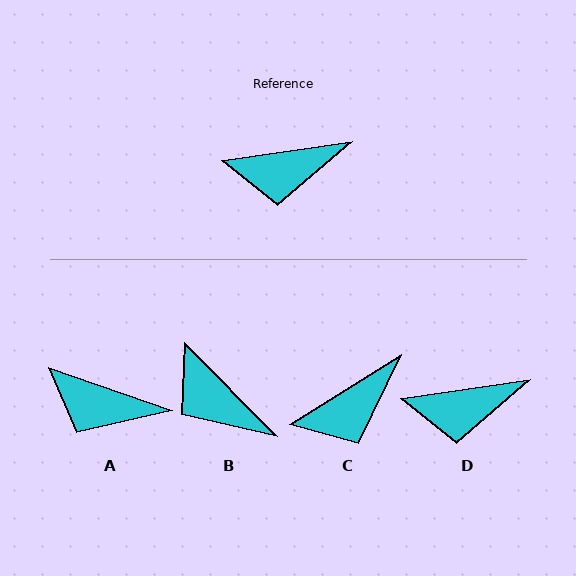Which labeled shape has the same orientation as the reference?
D.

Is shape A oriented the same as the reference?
No, it is off by about 28 degrees.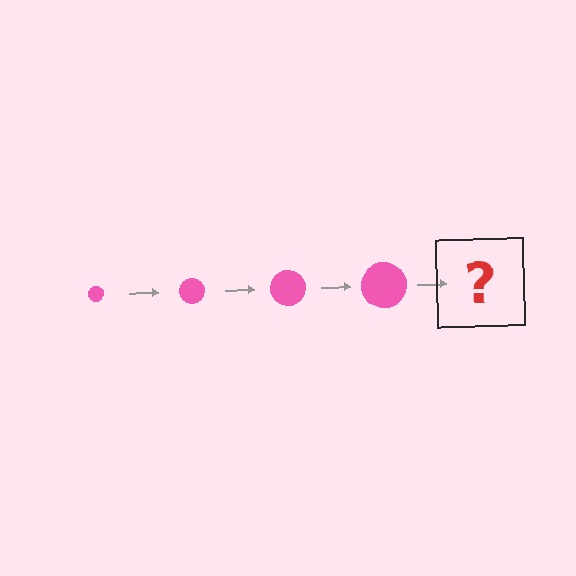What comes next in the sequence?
The next element should be a pink circle, larger than the previous one.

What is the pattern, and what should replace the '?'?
The pattern is that the circle gets progressively larger each step. The '?' should be a pink circle, larger than the previous one.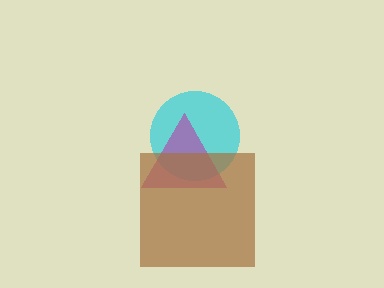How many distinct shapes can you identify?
There are 3 distinct shapes: a cyan circle, a magenta triangle, a brown square.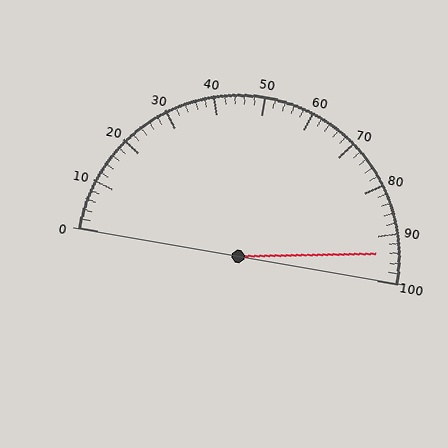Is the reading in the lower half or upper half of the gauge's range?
The reading is in the upper half of the range (0 to 100).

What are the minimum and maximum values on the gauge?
The gauge ranges from 0 to 100.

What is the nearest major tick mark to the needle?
The nearest major tick mark is 90.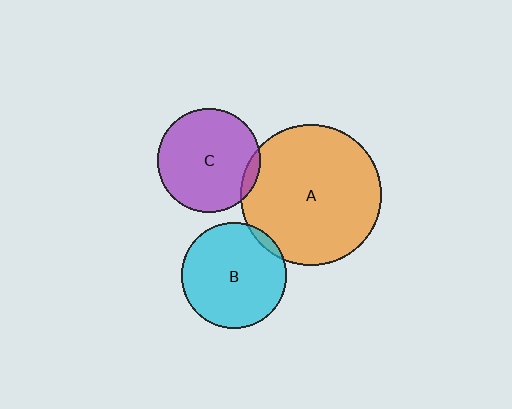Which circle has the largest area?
Circle A (orange).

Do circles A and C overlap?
Yes.